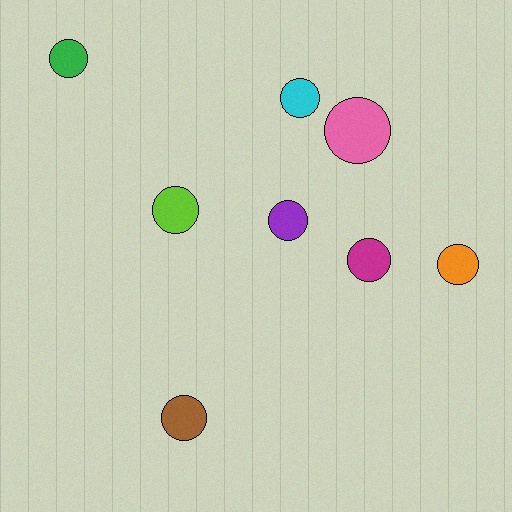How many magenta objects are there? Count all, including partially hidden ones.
There is 1 magenta object.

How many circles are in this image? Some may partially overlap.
There are 8 circles.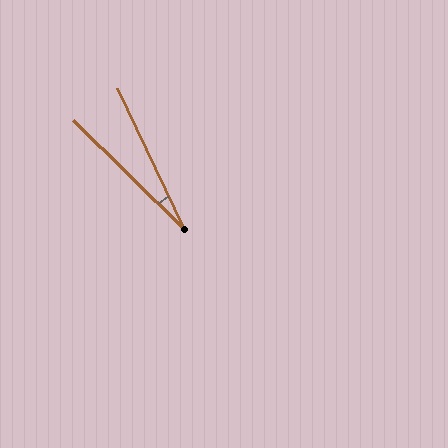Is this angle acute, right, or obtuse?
It is acute.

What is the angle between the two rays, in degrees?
Approximately 20 degrees.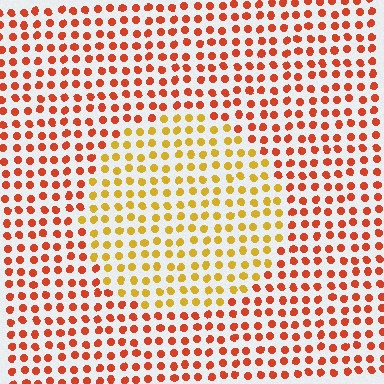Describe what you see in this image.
The image is filled with small red elements in a uniform arrangement. A circle-shaped region is visible where the elements are tinted to a slightly different hue, forming a subtle color boundary.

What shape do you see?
I see a circle.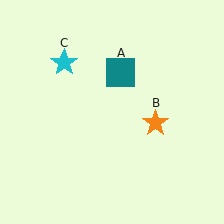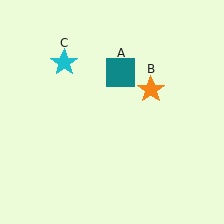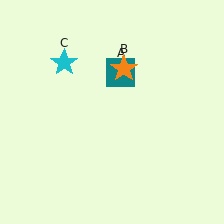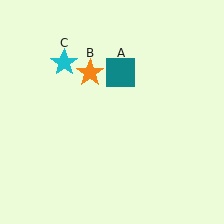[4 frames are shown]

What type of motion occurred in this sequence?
The orange star (object B) rotated counterclockwise around the center of the scene.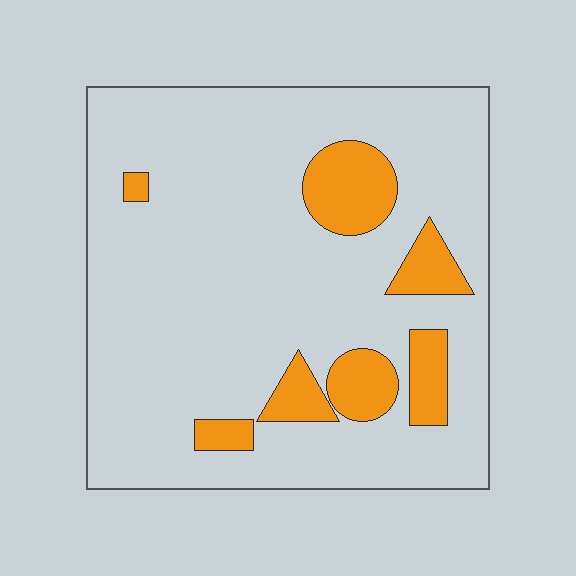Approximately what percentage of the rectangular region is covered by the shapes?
Approximately 15%.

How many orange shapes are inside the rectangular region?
7.